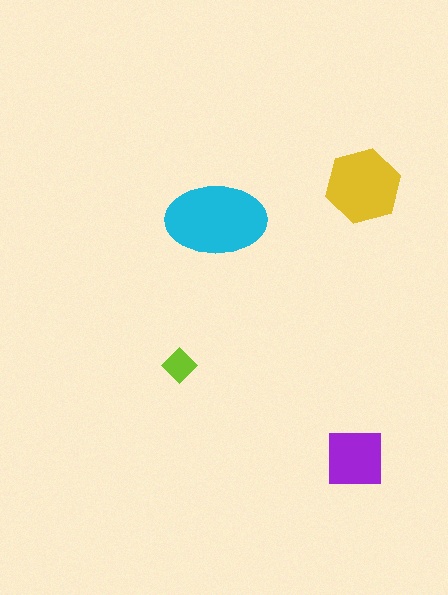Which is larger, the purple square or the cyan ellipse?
The cyan ellipse.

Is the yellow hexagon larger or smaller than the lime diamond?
Larger.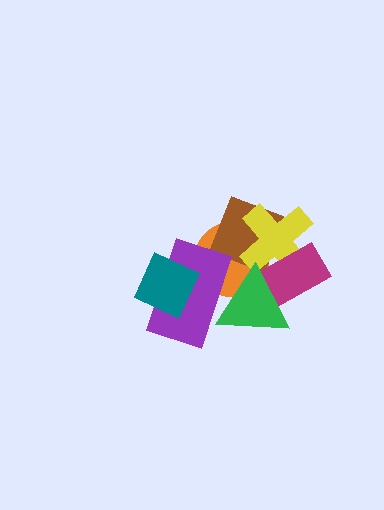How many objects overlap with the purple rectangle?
3 objects overlap with the purple rectangle.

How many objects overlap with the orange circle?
4 objects overlap with the orange circle.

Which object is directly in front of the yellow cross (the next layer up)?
The magenta rectangle is directly in front of the yellow cross.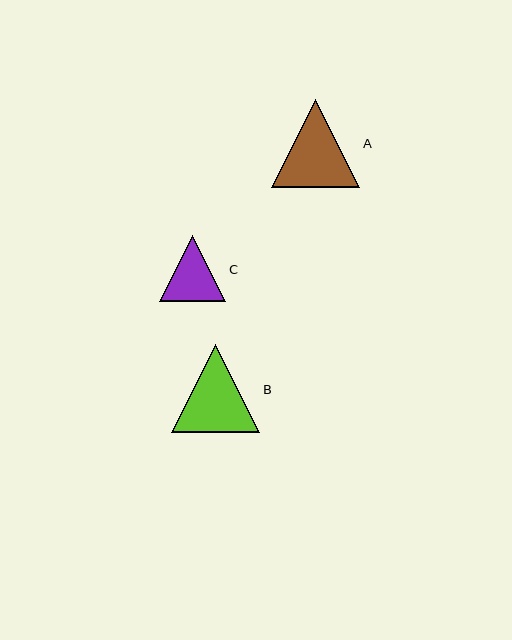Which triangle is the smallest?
Triangle C is the smallest with a size of approximately 66 pixels.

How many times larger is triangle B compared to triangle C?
Triangle B is approximately 1.3 times the size of triangle C.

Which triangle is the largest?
Triangle A is the largest with a size of approximately 88 pixels.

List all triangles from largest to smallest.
From largest to smallest: A, B, C.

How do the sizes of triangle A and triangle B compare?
Triangle A and triangle B are approximately the same size.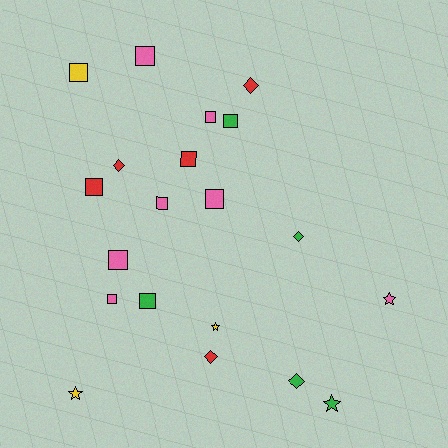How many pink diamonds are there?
There are no pink diamonds.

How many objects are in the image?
There are 20 objects.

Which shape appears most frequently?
Square, with 11 objects.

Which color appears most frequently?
Pink, with 7 objects.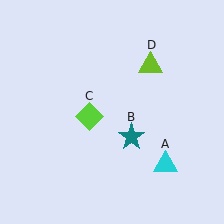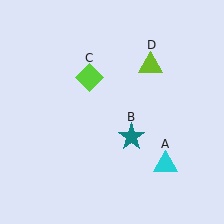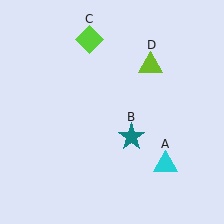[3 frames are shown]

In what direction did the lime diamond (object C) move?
The lime diamond (object C) moved up.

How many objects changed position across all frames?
1 object changed position: lime diamond (object C).